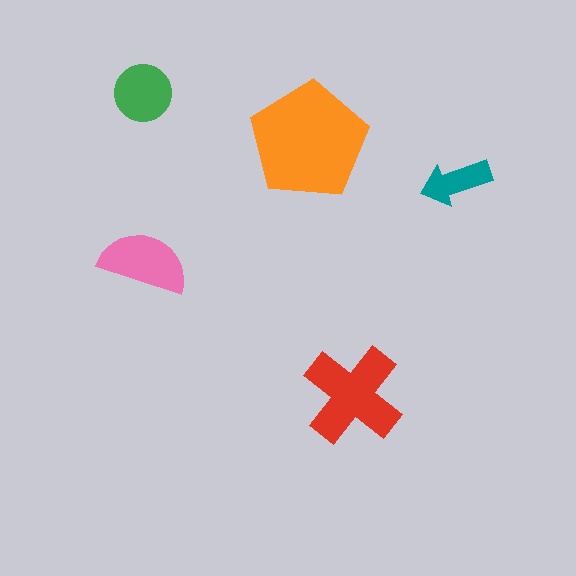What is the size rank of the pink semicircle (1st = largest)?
3rd.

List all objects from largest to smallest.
The orange pentagon, the red cross, the pink semicircle, the green circle, the teal arrow.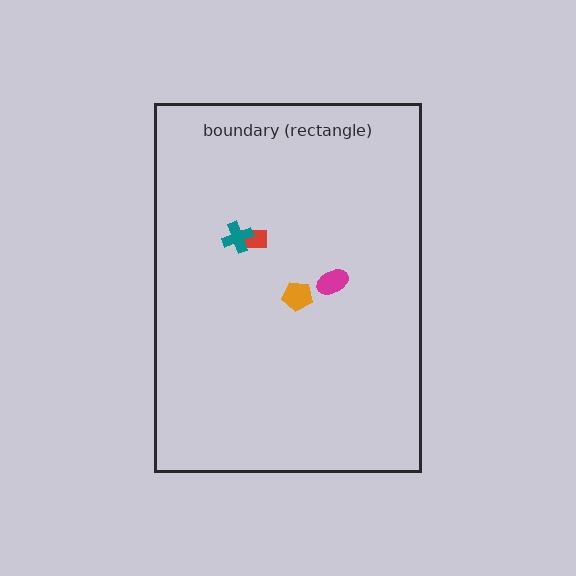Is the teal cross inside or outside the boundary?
Inside.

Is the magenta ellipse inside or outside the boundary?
Inside.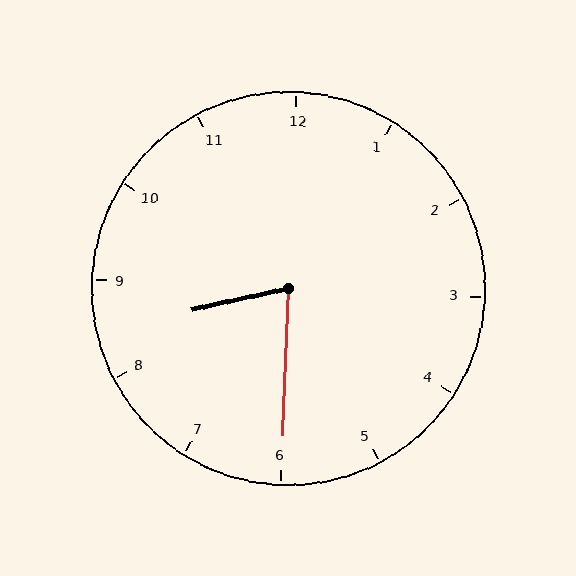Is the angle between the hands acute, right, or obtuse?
It is acute.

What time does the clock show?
8:30.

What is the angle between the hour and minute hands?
Approximately 75 degrees.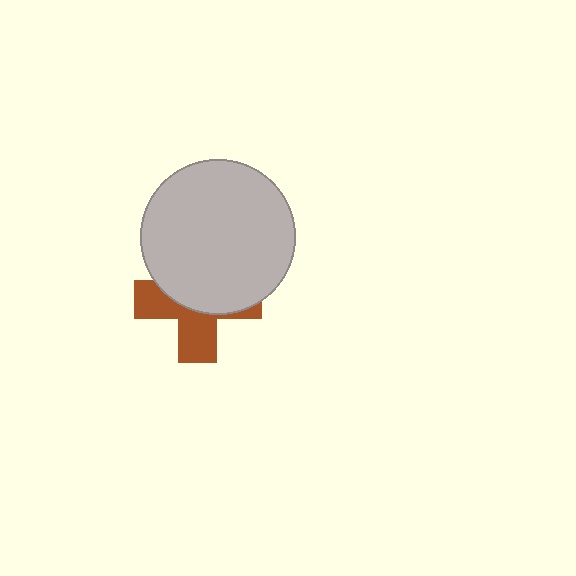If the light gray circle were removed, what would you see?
You would see the complete brown cross.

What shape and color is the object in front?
The object in front is a light gray circle.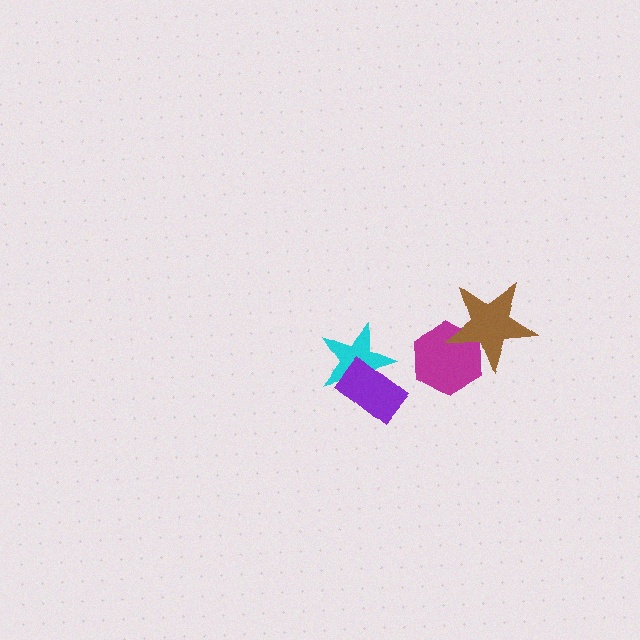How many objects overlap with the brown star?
1 object overlaps with the brown star.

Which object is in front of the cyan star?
The purple rectangle is in front of the cyan star.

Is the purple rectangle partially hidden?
No, no other shape covers it.